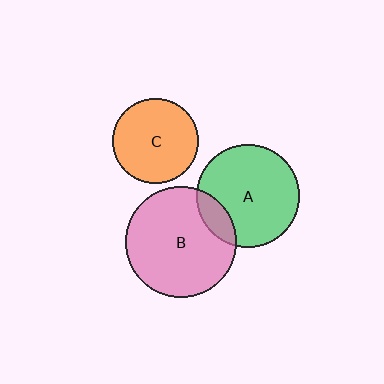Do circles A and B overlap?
Yes.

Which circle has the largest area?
Circle B (pink).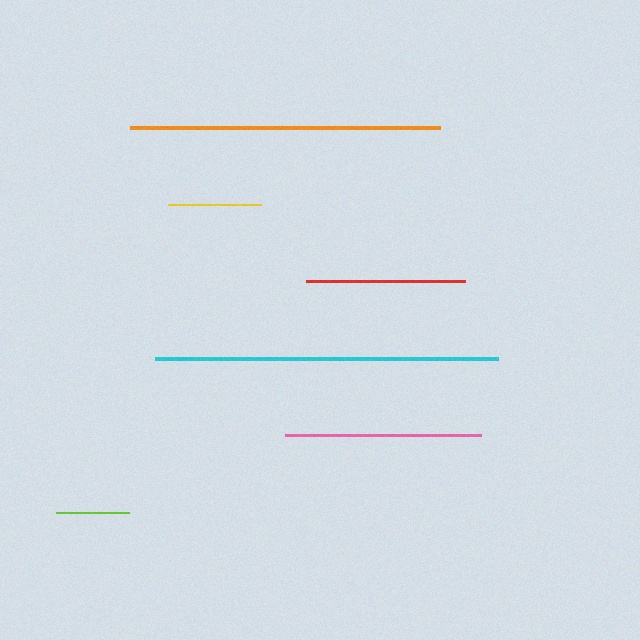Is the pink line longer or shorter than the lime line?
The pink line is longer than the lime line.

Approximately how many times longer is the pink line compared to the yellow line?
The pink line is approximately 2.1 times the length of the yellow line.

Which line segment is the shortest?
The lime line is the shortest at approximately 73 pixels.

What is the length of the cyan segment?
The cyan segment is approximately 344 pixels long.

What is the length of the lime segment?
The lime segment is approximately 73 pixels long.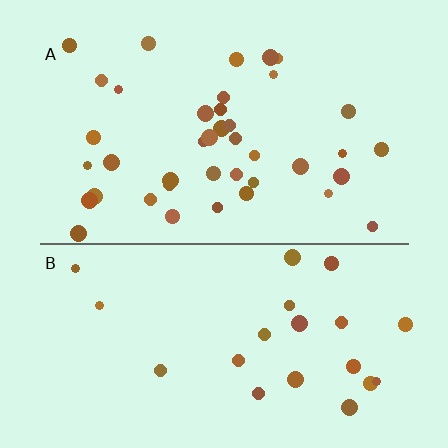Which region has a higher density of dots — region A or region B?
A (the top).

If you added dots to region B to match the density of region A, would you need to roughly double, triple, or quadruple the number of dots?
Approximately double.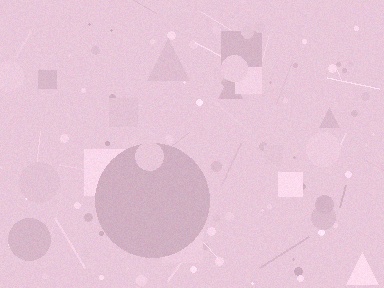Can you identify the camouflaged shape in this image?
The camouflaged shape is a circle.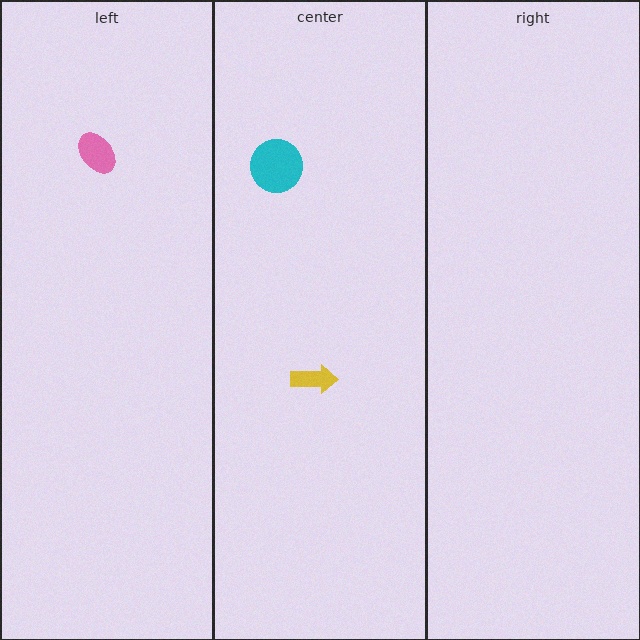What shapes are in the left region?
The pink ellipse.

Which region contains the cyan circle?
The center region.